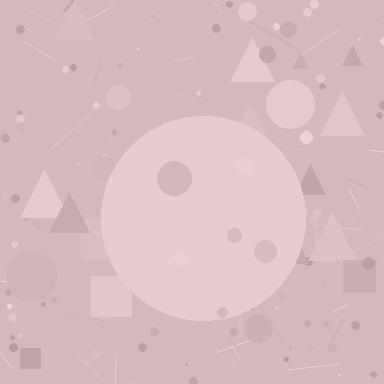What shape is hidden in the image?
A circle is hidden in the image.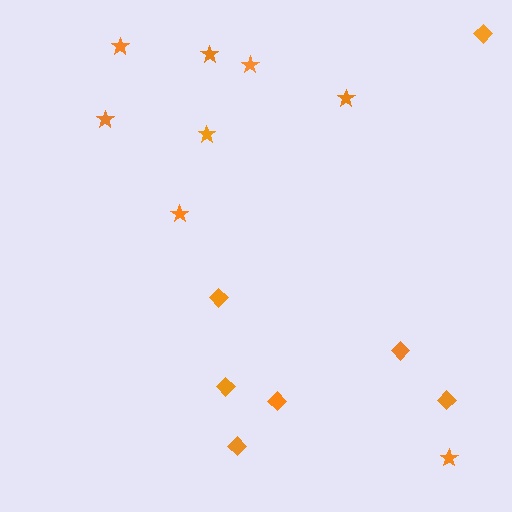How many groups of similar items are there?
There are 2 groups: one group of diamonds (7) and one group of stars (8).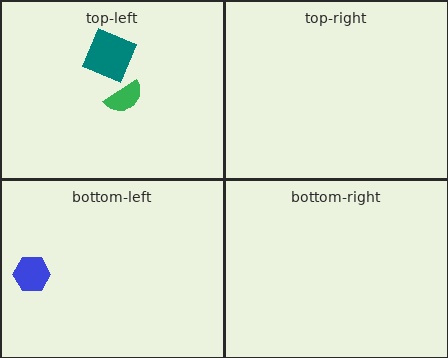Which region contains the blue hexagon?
The bottom-left region.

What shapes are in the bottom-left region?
The blue hexagon.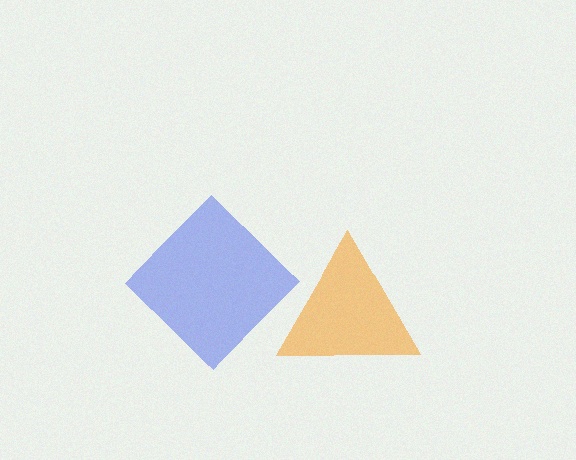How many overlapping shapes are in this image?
There are 2 overlapping shapes in the image.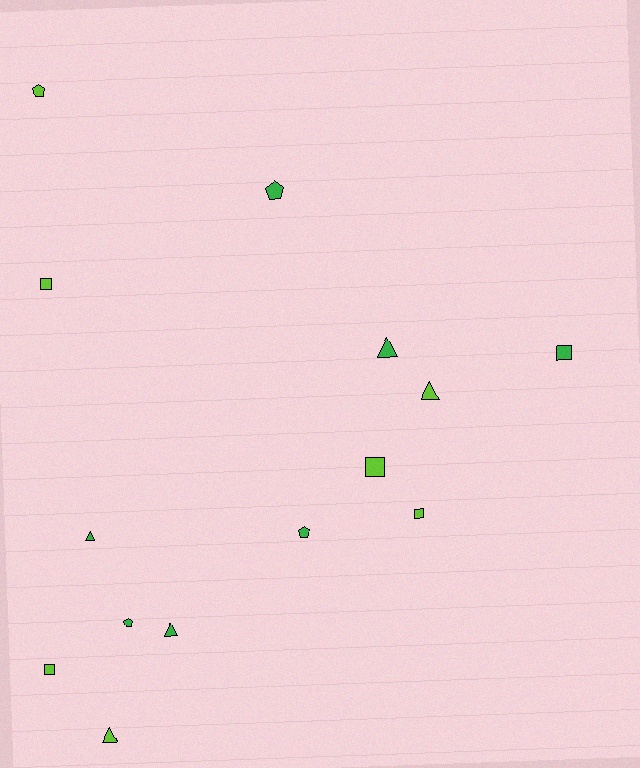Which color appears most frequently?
Green, with 7 objects.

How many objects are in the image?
There are 14 objects.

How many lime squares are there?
There are 4 lime squares.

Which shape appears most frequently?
Triangle, with 5 objects.